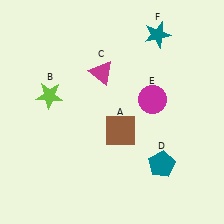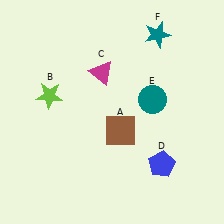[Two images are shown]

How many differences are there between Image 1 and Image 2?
There are 2 differences between the two images.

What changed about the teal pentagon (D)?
In Image 1, D is teal. In Image 2, it changed to blue.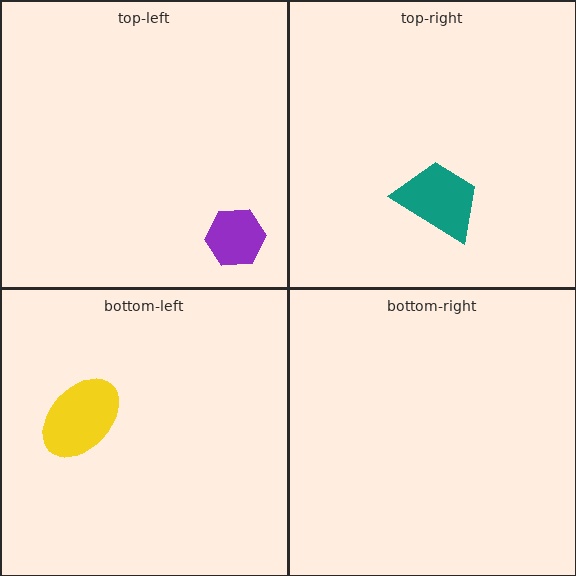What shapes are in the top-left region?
The purple hexagon.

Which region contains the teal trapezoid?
The top-right region.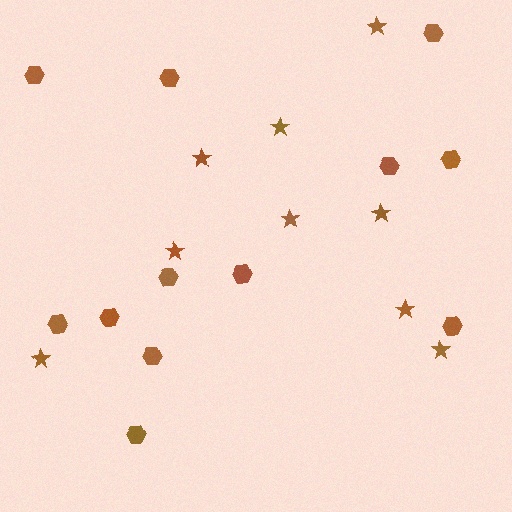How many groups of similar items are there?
There are 2 groups: one group of stars (9) and one group of hexagons (12).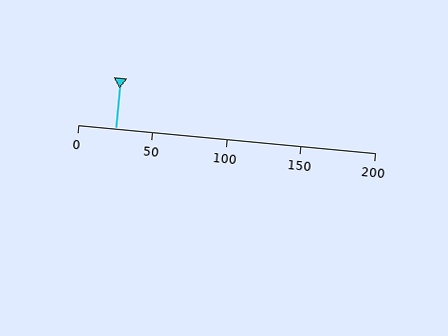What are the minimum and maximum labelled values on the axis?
The axis runs from 0 to 200.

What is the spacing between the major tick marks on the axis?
The major ticks are spaced 50 apart.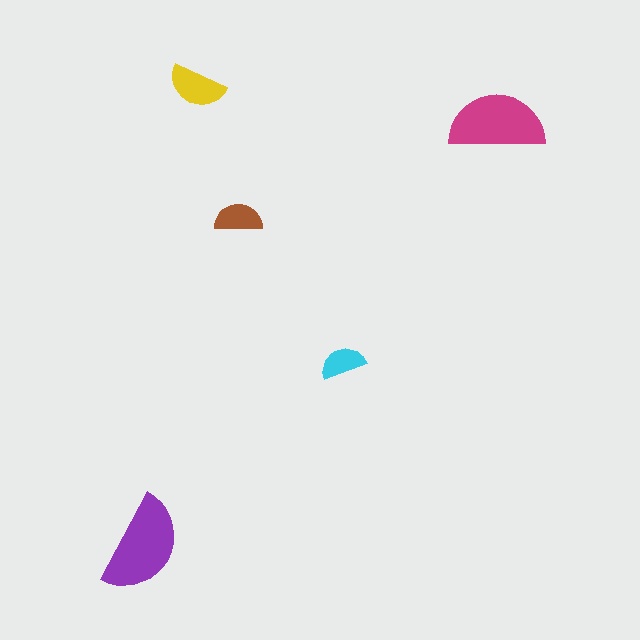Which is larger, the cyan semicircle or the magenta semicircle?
The magenta one.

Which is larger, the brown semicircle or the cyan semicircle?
The brown one.